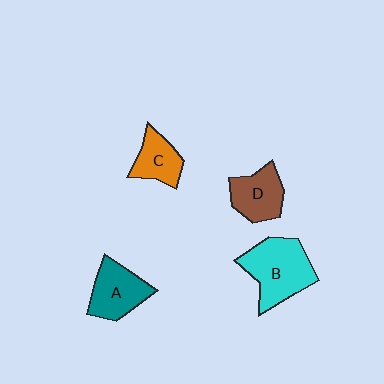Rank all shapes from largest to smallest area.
From largest to smallest: B (cyan), A (teal), D (brown), C (orange).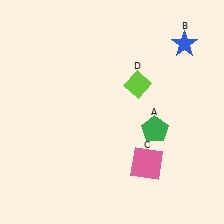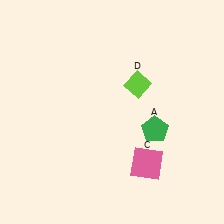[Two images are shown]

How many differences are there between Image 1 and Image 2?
There is 1 difference between the two images.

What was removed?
The blue star (B) was removed in Image 2.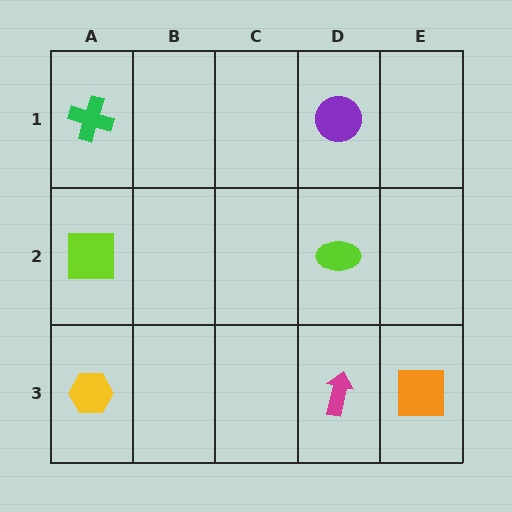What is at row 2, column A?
A lime square.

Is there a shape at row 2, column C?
No, that cell is empty.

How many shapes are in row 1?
2 shapes.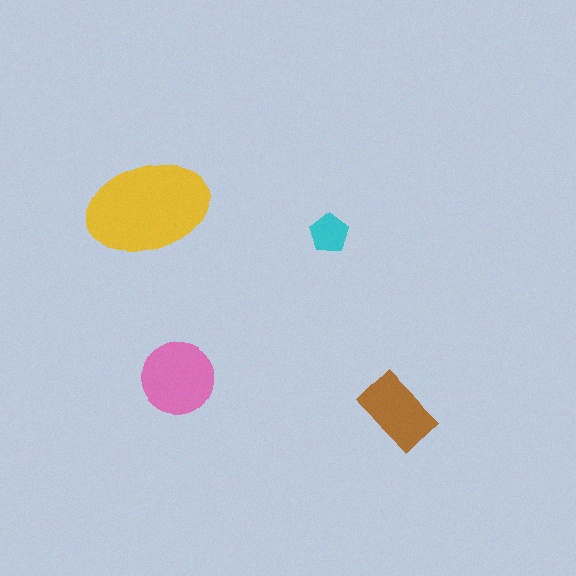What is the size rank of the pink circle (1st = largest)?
2nd.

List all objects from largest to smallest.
The yellow ellipse, the pink circle, the brown rectangle, the cyan pentagon.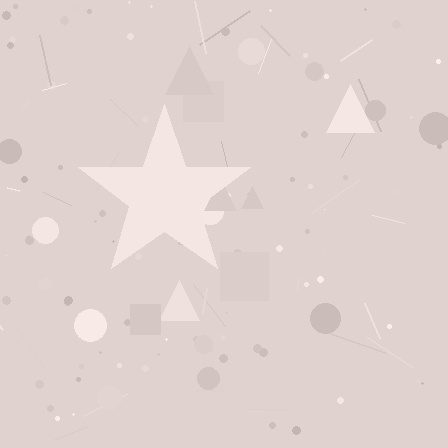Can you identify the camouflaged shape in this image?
The camouflaged shape is a star.